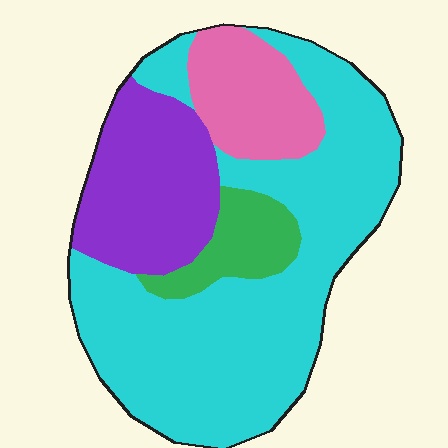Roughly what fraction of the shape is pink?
Pink takes up about one eighth (1/8) of the shape.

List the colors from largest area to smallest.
From largest to smallest: cyan, purple, pink, green.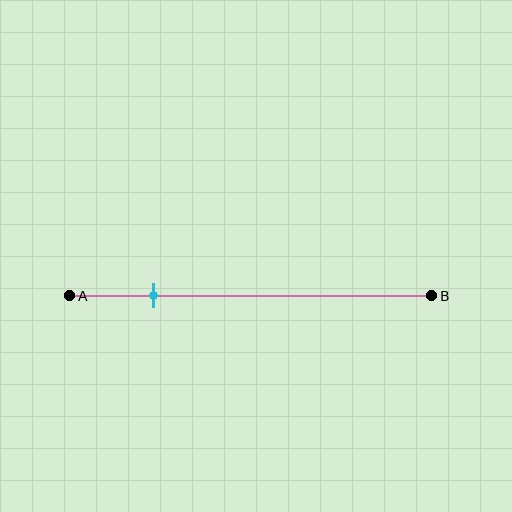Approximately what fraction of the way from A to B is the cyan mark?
The cyan mark is approximately 25% of the way from A to B.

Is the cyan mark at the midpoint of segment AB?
No, the mark is at about 25% from A, not at the 50% midpoint.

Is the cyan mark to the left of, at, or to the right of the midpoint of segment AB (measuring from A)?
The cyan mark is to the left of the midpoint of segment AB.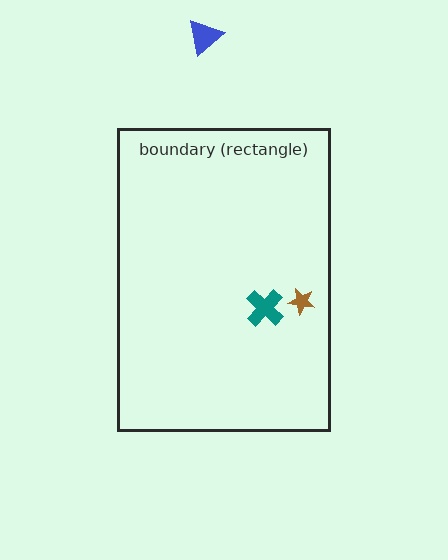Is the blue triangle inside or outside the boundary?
Outside.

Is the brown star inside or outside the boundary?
Inside.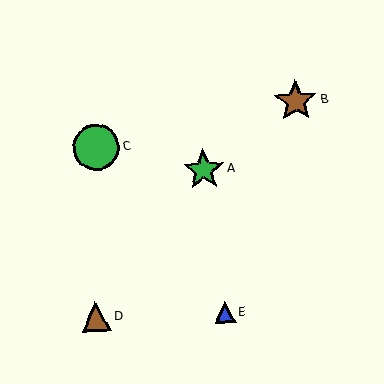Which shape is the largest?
The green circle (labeled C) is the largest.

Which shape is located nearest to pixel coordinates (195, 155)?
The green star (labeled A) at (204, 170) is nearest to that location.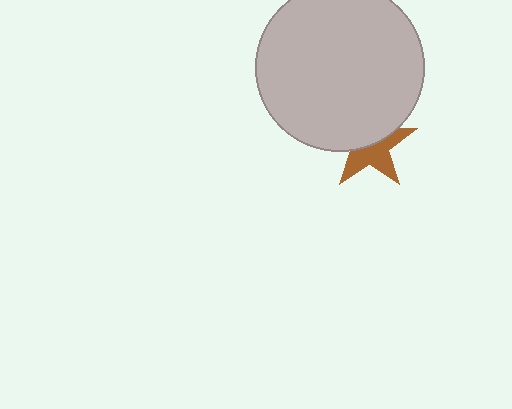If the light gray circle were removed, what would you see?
You would see the complete brown star.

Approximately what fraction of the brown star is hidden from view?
Roughly 49% of the brown star is hidden behind the light gray circle.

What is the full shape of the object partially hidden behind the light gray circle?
The partially hidden object is a brown star.